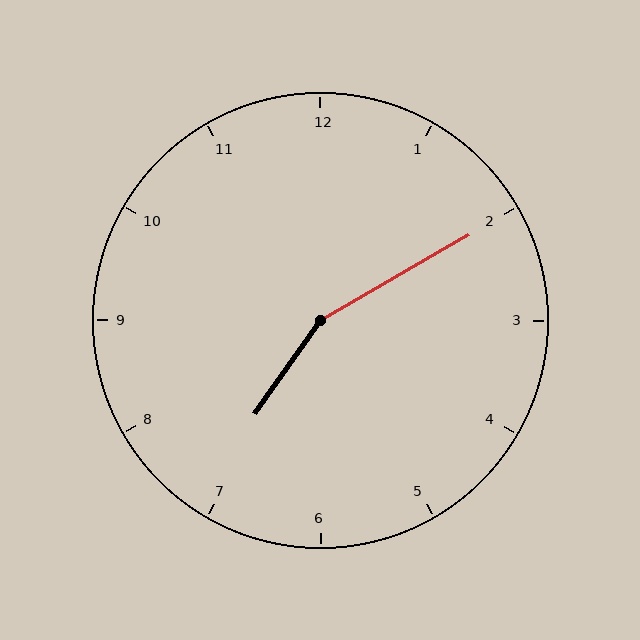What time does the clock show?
7:10.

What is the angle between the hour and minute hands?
Approximately 155 degrees.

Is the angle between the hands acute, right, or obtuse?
It is obtuse.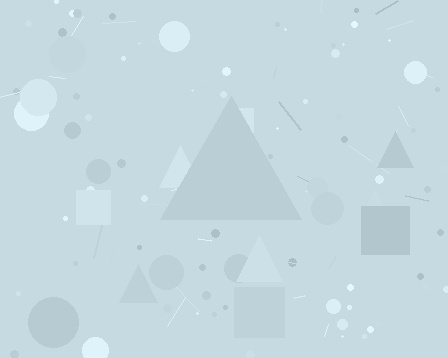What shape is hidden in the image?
A triangle is hidden in the image.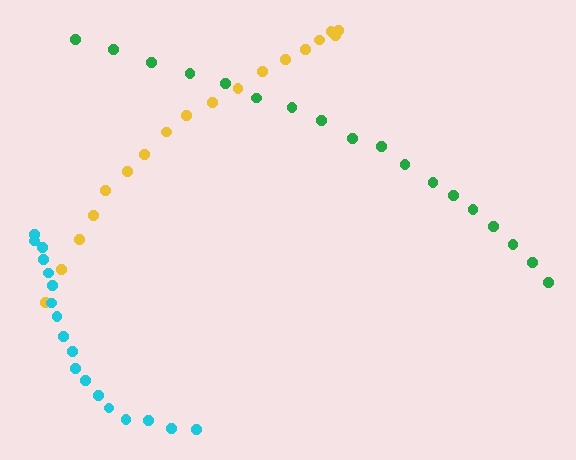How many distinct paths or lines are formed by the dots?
There are 3 distinct paths.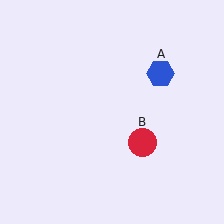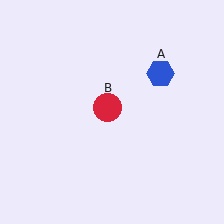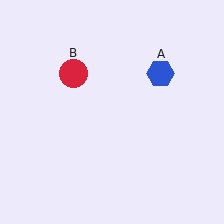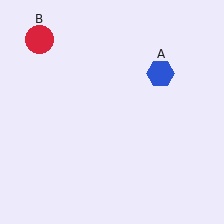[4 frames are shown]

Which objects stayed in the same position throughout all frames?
Blue hexagon (object A) remained stationary.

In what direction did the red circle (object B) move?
The red circle (object B) moved up and to the left.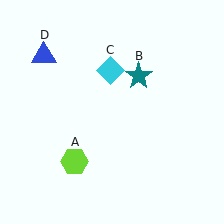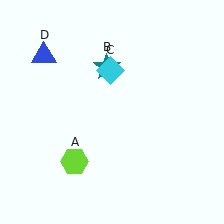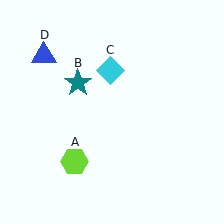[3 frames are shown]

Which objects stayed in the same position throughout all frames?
Lime hexagon (object A) and cyan diamond (object C) and blue triangle (object D) remained stationary.